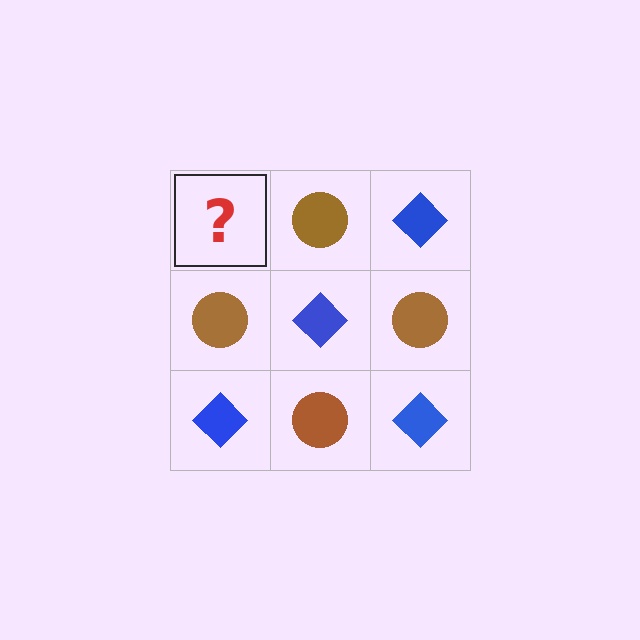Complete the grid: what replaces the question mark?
The question mark should be replaced with a blue diamond.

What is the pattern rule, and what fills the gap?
The rule is that it alternates blue diamond and brown circle in a checkerboard pattern. The gap should be filled with a blue diamond.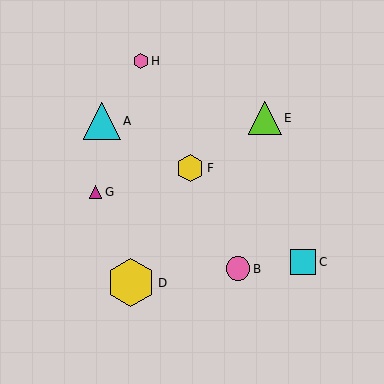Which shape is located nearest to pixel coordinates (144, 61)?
The pink hexagon (labeled H) at (141, 61) is nearest to that location.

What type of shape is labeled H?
Shape H is a pink hexagon.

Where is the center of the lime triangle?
The center of the lime triangle is at (265, 118).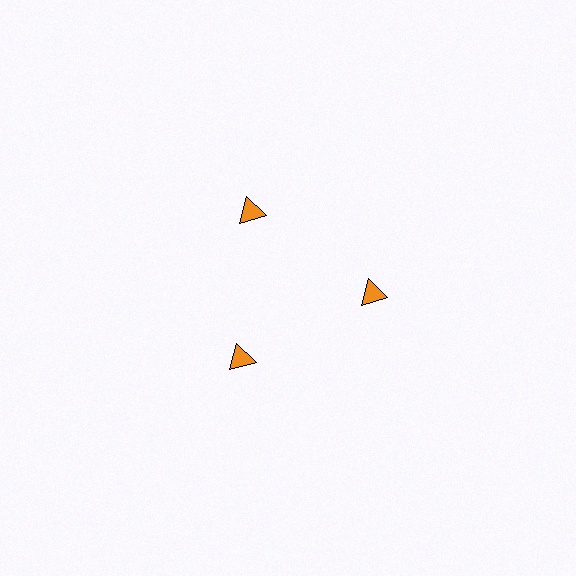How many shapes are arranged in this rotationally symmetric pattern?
There are 3 shapes, arranged in 3 groups of 1.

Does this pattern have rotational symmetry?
Yes, this pattern has 3-fold rotational symmetry. It looks the same after rotating 120 degrees around the center.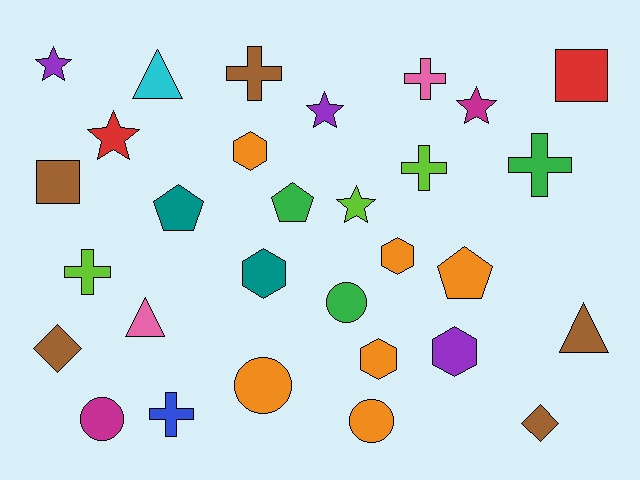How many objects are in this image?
There are 30 objects.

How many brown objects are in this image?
There are 5 brown objects.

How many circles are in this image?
There are 4 circles.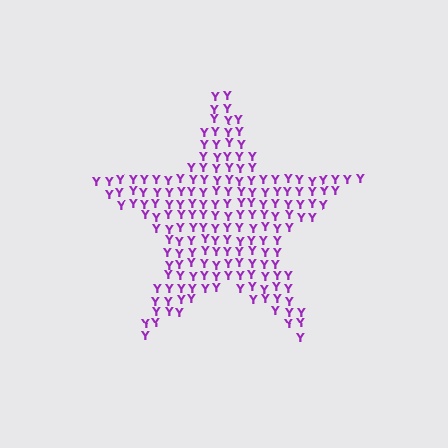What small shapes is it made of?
It is made of small letter Y's.